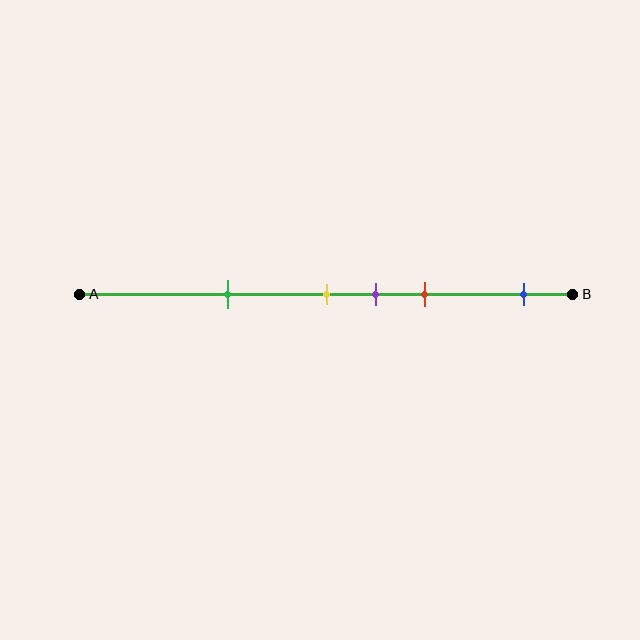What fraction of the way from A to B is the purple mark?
The purple mark is approximately 60% (0.6) of the way from A to B.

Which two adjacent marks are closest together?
The yellow and purple marks are the closest adjacent pair.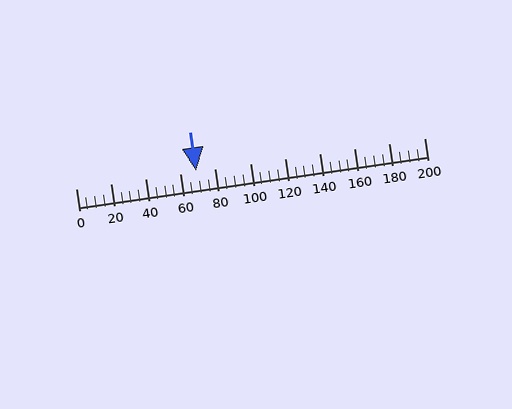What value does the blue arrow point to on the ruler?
The blue arrow points to approximately 69.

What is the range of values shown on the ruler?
The ruler shows values from 0 to 200.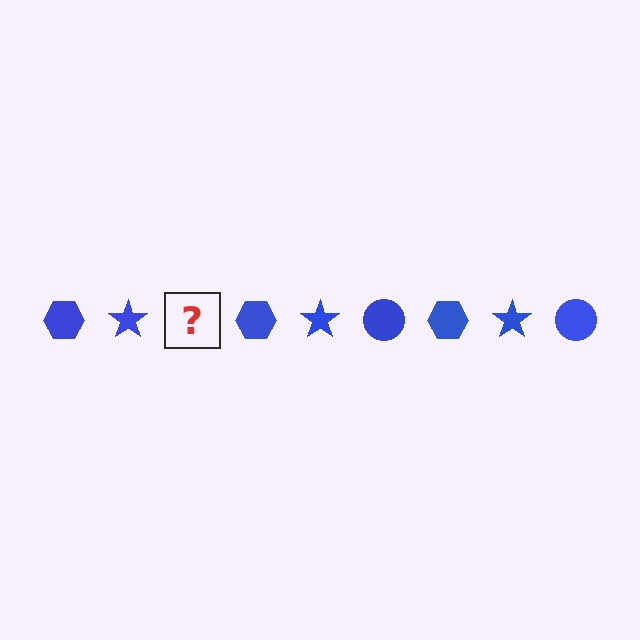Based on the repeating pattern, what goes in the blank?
The blank should be a blue circle.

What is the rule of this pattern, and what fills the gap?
The rule is that the pattern cycles through hexagon, star, circle shapes in blue. The gap should be filled with a blue circle.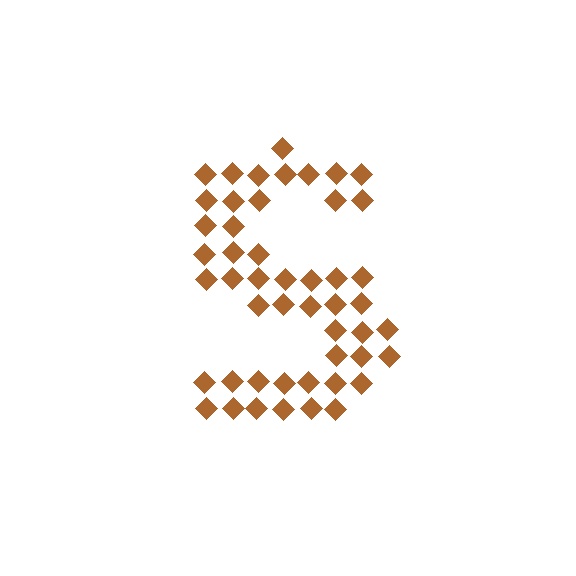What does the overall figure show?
The overall figure shows the letter S.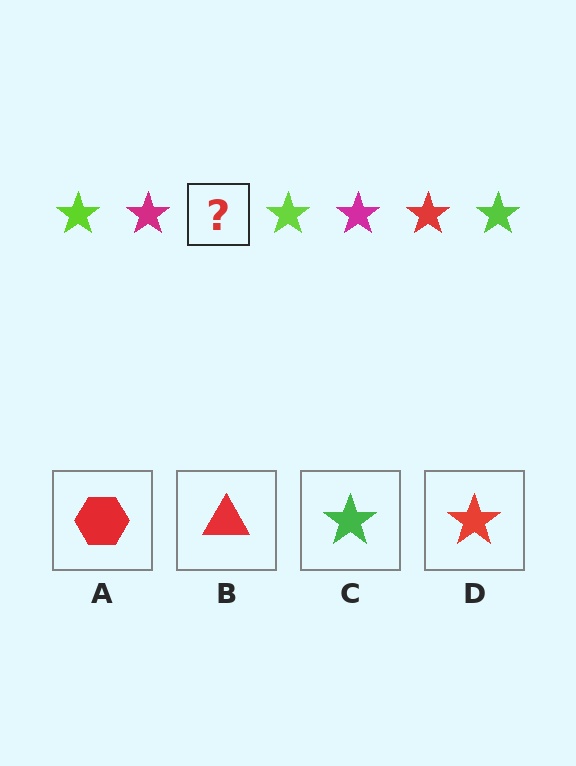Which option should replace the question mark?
Option D.